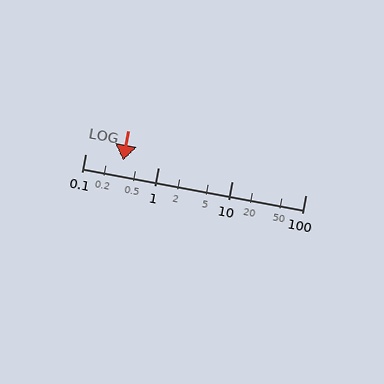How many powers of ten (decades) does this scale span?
The scale spans 3 decades, from 0.1 to 100.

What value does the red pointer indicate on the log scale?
The pointer indicates approximately 0.33.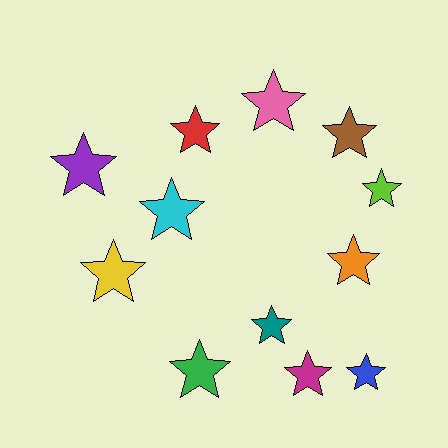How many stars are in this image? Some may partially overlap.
There are 12 stars.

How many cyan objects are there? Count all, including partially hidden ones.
There is 1 cyan object.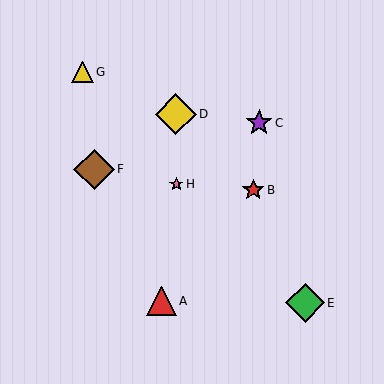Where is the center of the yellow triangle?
The center of the yellow triangle is at (82, 72).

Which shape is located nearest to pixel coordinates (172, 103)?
The yellow diamond (labeled D) at (176, 114) is nearest to that location.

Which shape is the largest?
The yellow diamond (labeled D) is the largest.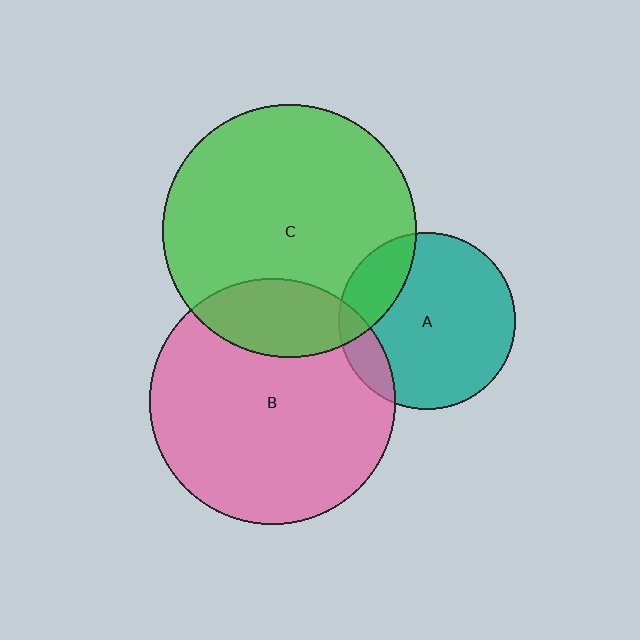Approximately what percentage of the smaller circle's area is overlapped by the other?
Approximately 20%.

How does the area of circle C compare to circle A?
Approximately 2.1 times.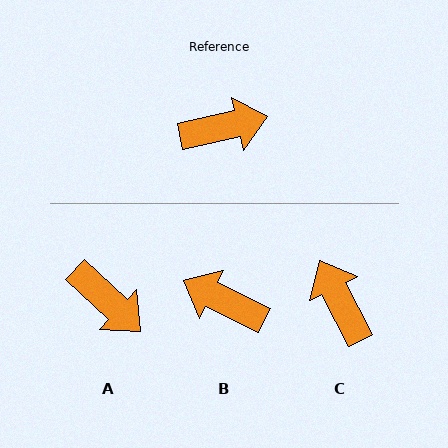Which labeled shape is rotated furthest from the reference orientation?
B, about 141 degrees away.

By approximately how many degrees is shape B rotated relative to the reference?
Approximately 141 degrees counter-clockwise.